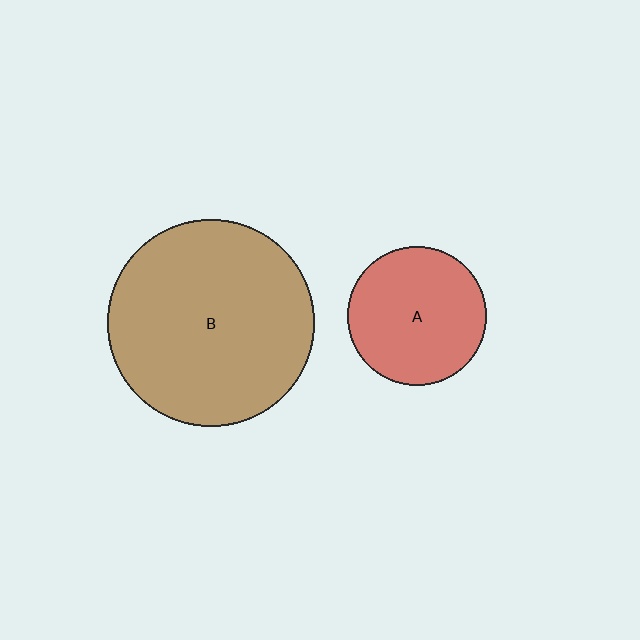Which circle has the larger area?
Circle B (brown).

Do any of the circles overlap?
No, none of the circles overlap.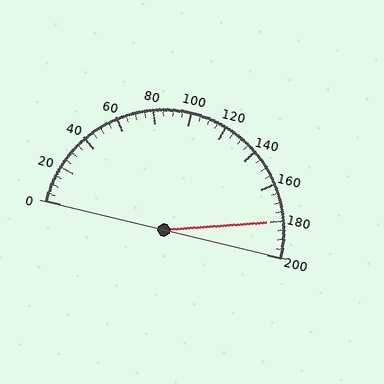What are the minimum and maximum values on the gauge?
The gauge ranges from 0 to 200.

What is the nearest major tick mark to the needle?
The nearest major tick mark is 180.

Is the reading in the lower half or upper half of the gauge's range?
The reading is in the upper half of the range (0 to 200).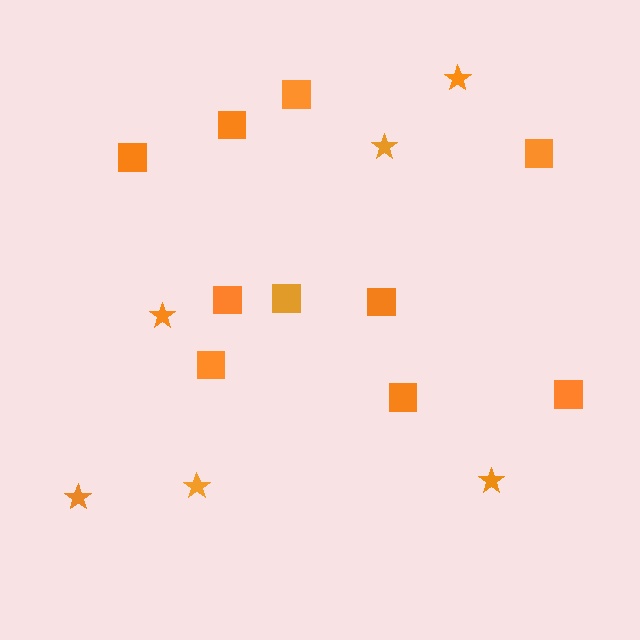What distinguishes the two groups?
There are 2 groups: one group of stars (6) and one group of squares (10).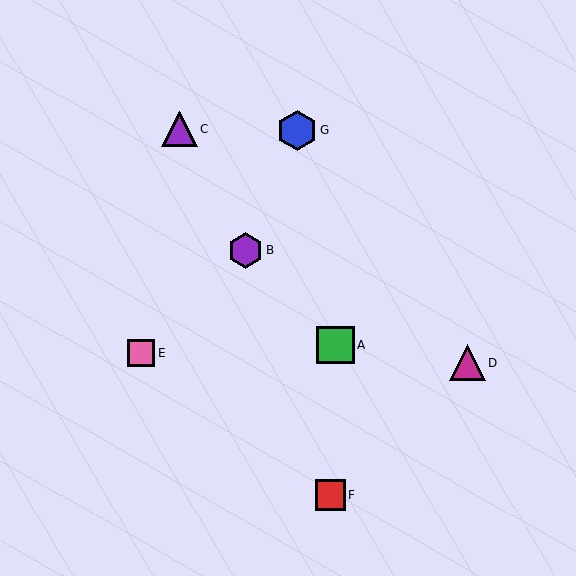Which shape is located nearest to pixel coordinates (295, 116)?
The blue hexagon (labeled G) at (297, 130) is nearest to that location.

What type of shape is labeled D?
Shape D is a magenta triangle.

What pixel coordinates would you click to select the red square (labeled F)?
Click at (331, 495) to select the red square F.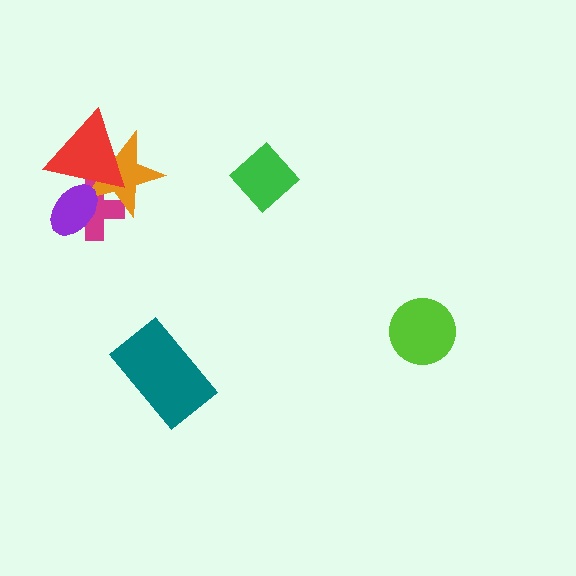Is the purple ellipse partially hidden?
No, no other shape covers it.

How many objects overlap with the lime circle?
0 objects overlap with the lime circle.